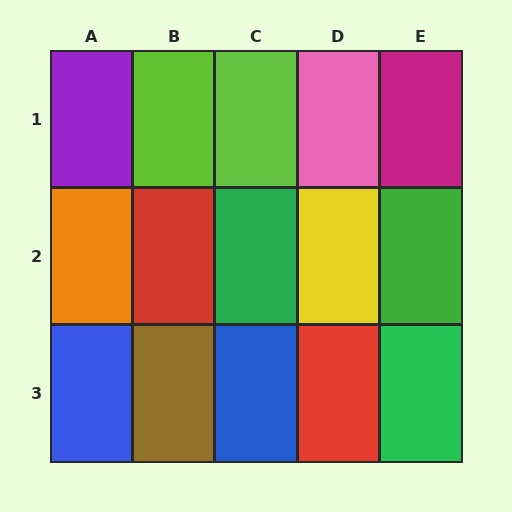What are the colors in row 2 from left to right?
Orange, red, green, yellow, green.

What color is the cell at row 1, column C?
Lime.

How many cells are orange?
1 cell is orange.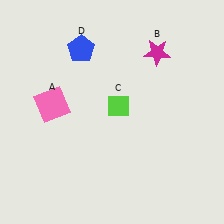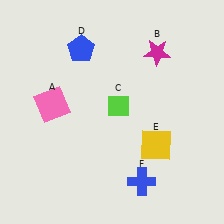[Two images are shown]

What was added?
A yellow square (E), a blue cross (F) were added in Image 2.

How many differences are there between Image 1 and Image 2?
There are 2 differences between the two images.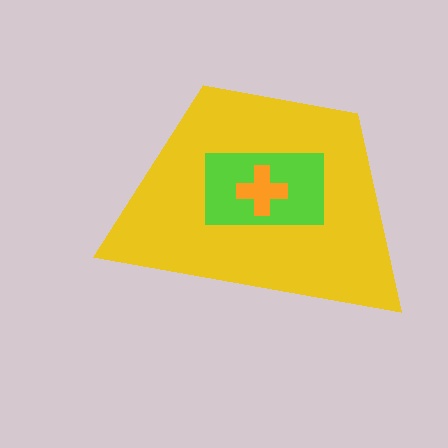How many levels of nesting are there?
3.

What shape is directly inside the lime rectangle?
The orange cross.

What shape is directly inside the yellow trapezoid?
The lime rectangle.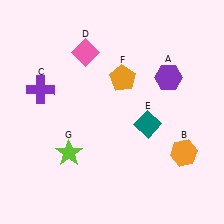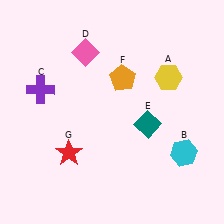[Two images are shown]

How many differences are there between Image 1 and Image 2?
There are 3 differences between the two images.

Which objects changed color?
A changed from purple to yellow. B changed from orange to cyan. G changed from lime to red.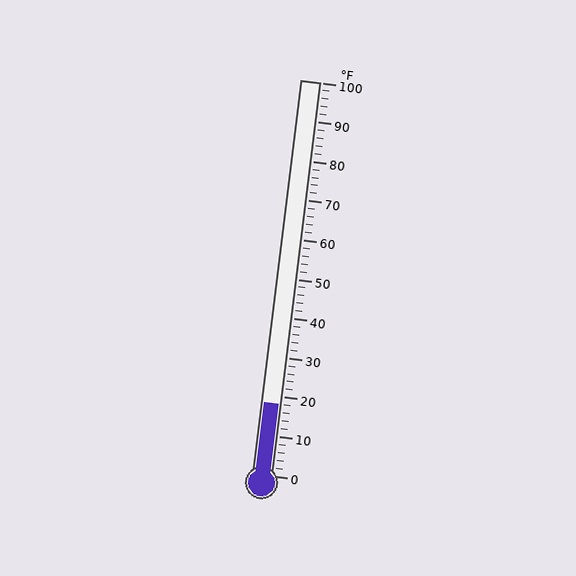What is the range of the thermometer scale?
The thermometer scale ranges from 0°F to 100°F.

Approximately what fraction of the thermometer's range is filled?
The thermometer is filled to approximately 20% of its range.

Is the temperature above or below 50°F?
The temperature is below 50°F.